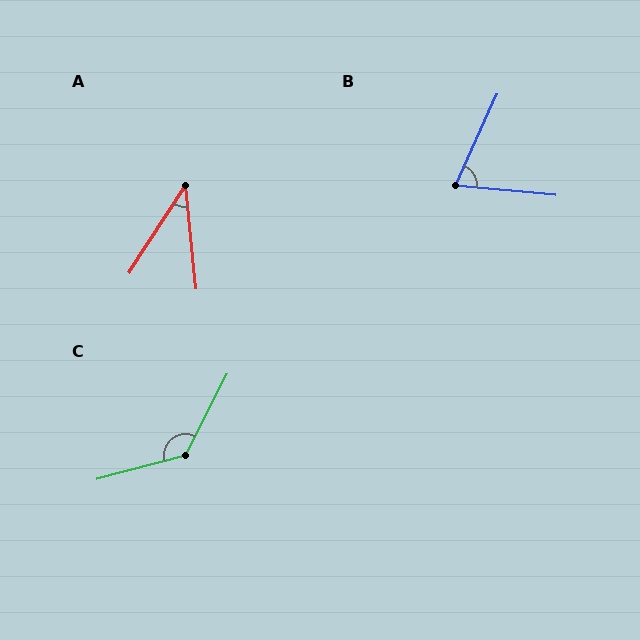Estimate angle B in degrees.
Approximately 71 degrees.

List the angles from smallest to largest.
A (39°), B (71°), C (132°).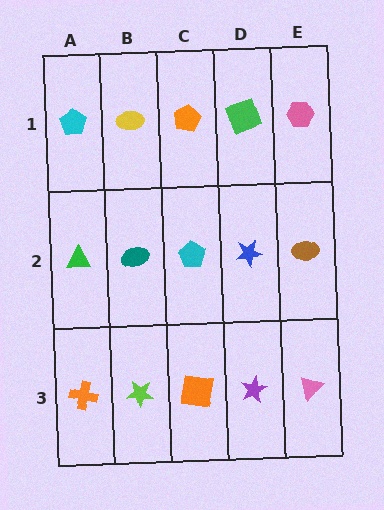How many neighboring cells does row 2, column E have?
3.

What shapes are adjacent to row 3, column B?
A teal ellipse (row 2, column B), an orange cross (row 3, column A), an orange square (row 3, column C).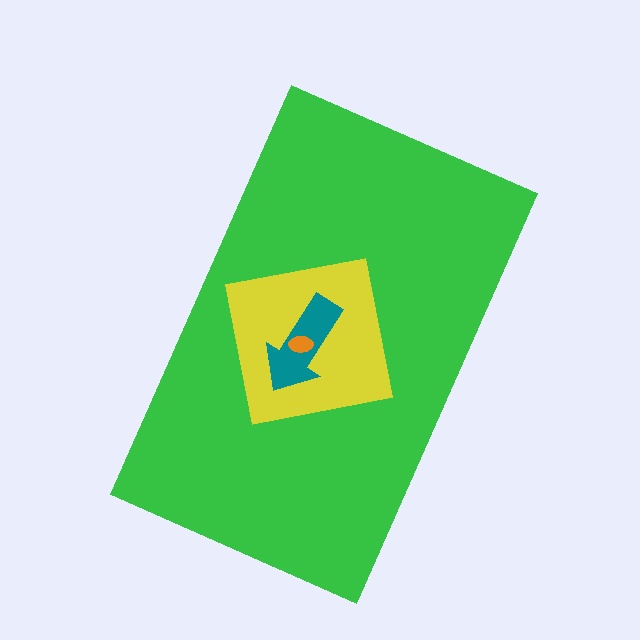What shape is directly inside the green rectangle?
The yellow square.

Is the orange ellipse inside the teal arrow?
Yes.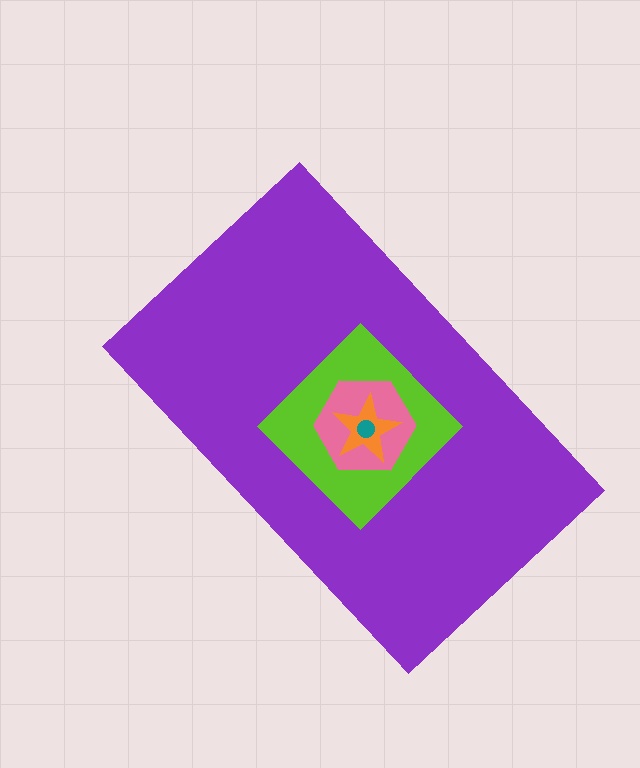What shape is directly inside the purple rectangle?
The lime diamond.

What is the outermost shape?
The purple rectangle.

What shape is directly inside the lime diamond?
The pink hexagon.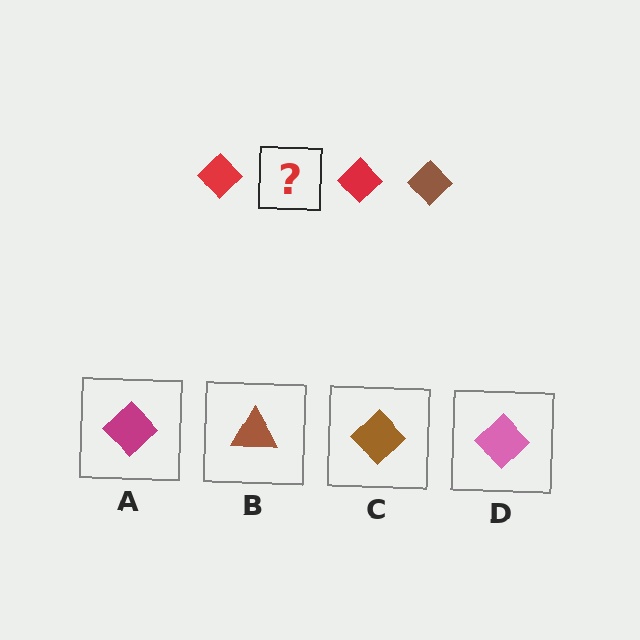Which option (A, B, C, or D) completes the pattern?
C.